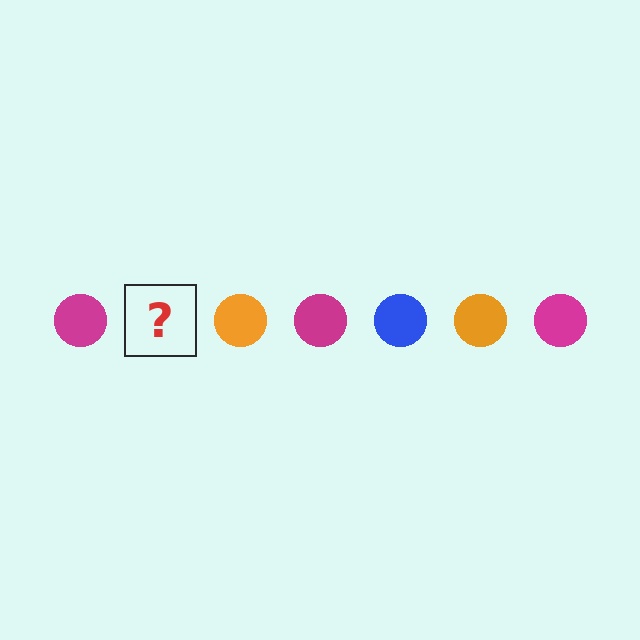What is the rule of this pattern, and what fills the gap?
The rule is that the pattern cycles through magenta, blue, orange circles. The gap should be filled with a blue circle.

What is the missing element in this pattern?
The missing element is a blue circle.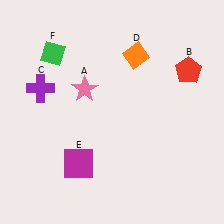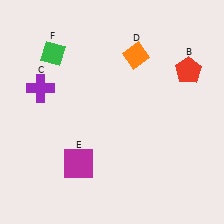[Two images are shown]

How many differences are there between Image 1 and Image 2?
There is 1 difference between the two images.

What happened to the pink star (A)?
The pink star (A) was removed in Image 2. It was in the top-left area of Image 1.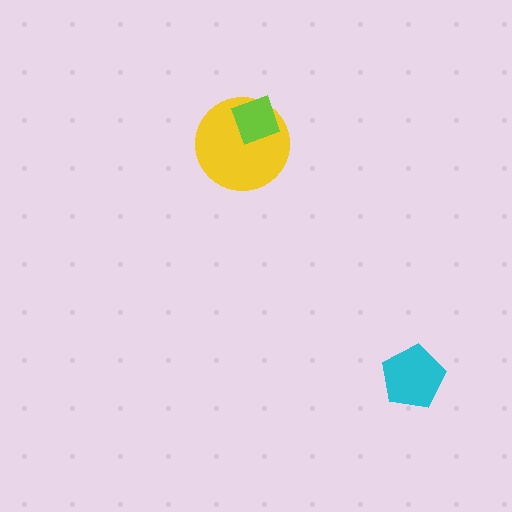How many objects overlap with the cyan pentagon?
0 objects overlap with the cyan pentagon.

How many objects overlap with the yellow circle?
1 object overlaps with the yellow circle.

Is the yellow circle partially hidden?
Yes, it is partially covered by another shape.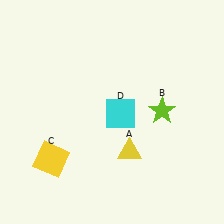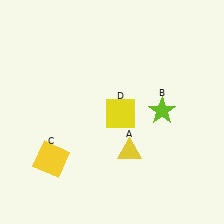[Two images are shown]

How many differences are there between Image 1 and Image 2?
There is 1 difference between the two images.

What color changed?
The square (D) changed from cyan in Image 1 to yellow in Image 2.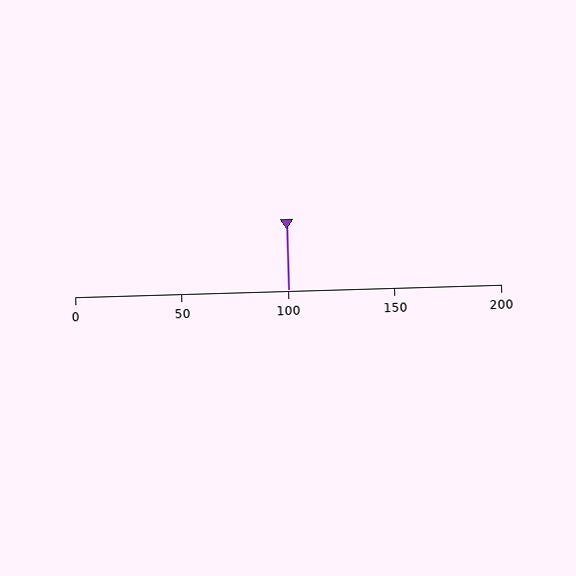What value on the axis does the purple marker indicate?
The marker indicates approximately 100.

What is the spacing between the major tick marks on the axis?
The major ticks are spaced 50 apart.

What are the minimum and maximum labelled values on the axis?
The axis runs from 0 to 200.